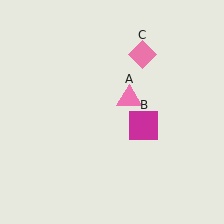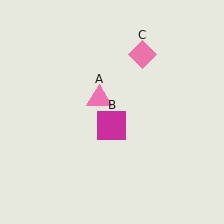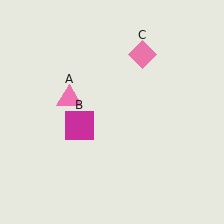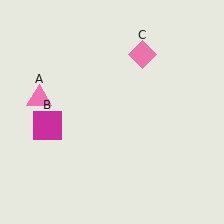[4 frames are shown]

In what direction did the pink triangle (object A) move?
The pink triangle (object A) moved left.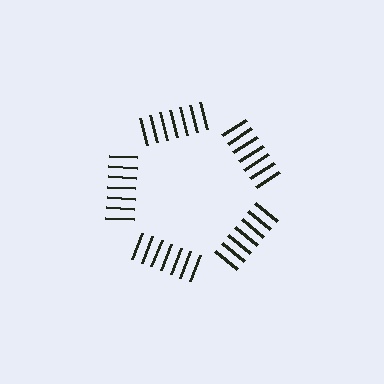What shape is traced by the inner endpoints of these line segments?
An illusory pentagon — the line segments terminate on its edges but no continuous stroke is drawn.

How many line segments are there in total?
35 — 7 along each of the 5 edges.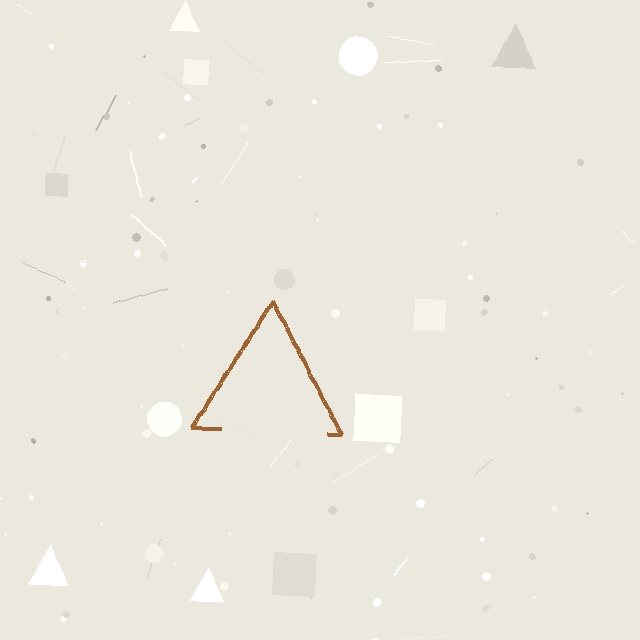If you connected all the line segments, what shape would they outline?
They would outline a triangle.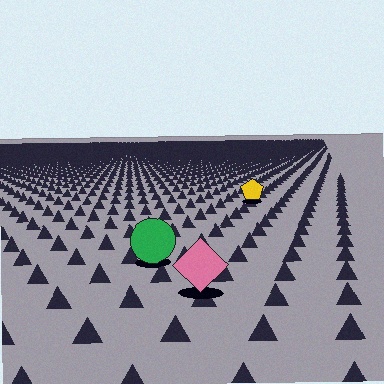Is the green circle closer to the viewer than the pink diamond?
No. The pink diamond is closer — you can tell from the texture gradient: the ground texture is coarser near it.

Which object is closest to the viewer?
The pink diamond is closest. The texture marks near it are larger and more spread out.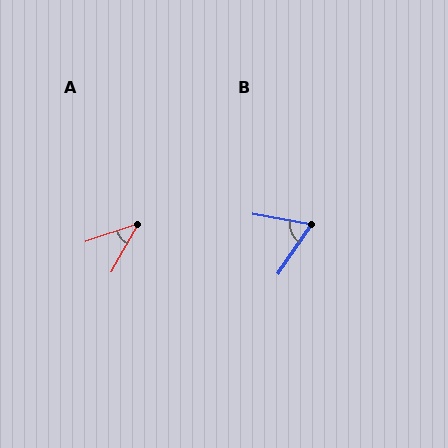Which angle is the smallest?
A, at approximately 42 degrees.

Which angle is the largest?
B, at approximately 66 degrees.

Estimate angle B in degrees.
Approximately 66 degrees.